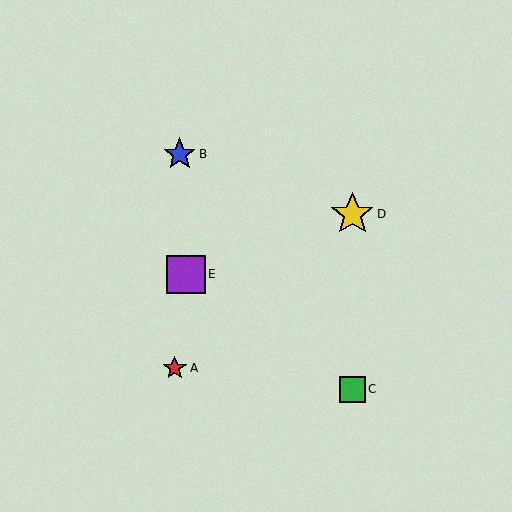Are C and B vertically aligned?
No, C is at x≈352 and B is at x≈180.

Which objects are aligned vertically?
Objects C, D are aligned vertically.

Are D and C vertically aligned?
Yes, both are at x≈352.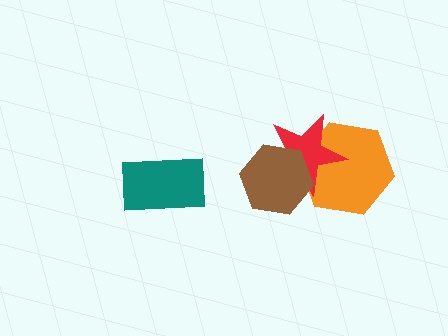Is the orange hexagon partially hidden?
Yes, it is partially covered by another shape.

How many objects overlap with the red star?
2 objects overlap with the red star.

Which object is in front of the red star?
The brown hexagon is in front of the red star.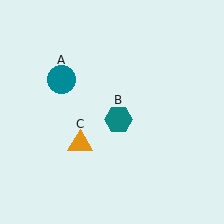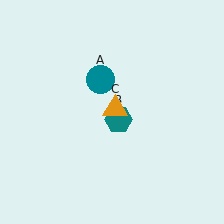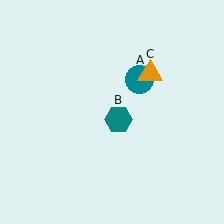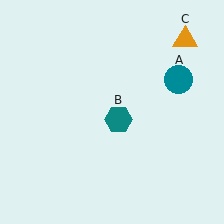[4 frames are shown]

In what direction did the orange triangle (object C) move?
The orange triangle (object C) moved up and to the right.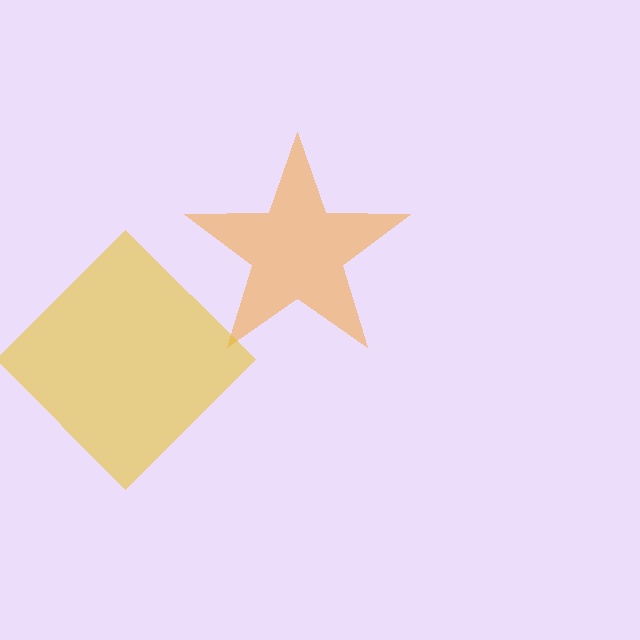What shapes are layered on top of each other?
The layered shapes are: an orange star, a yellow diamond.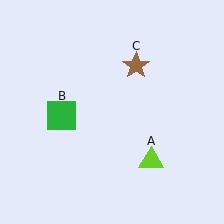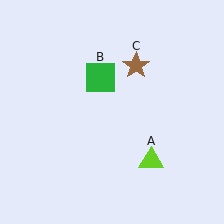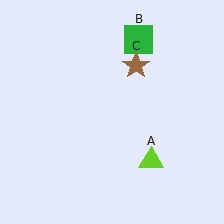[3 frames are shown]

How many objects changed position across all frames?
1 object changed position: green square (object B).